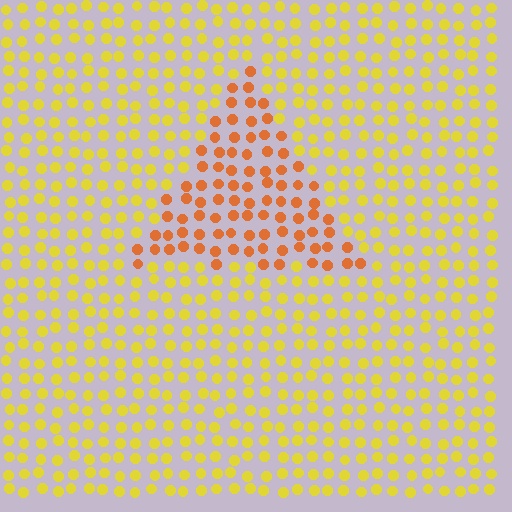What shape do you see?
I see a triangle.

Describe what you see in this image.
The image is filled with small yellow elements in a uniform arrangement. A triangle-shaped region is visible where the elements are tinted to a slightly different hue, forming a subtle color boundary.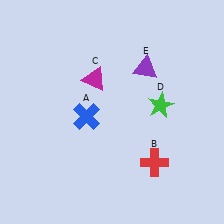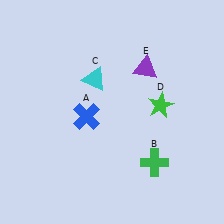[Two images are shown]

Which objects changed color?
B changed from red to green. C changed from magenta to cyan.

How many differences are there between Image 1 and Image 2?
There are 2 differences between the two images.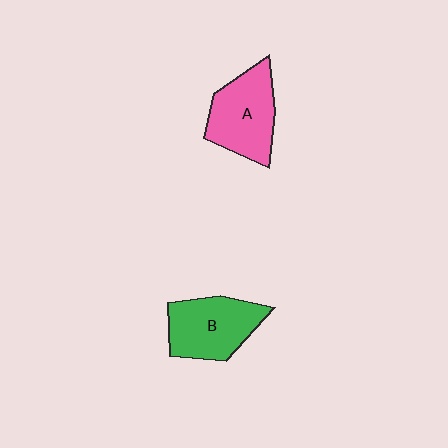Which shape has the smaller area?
Shape B (green).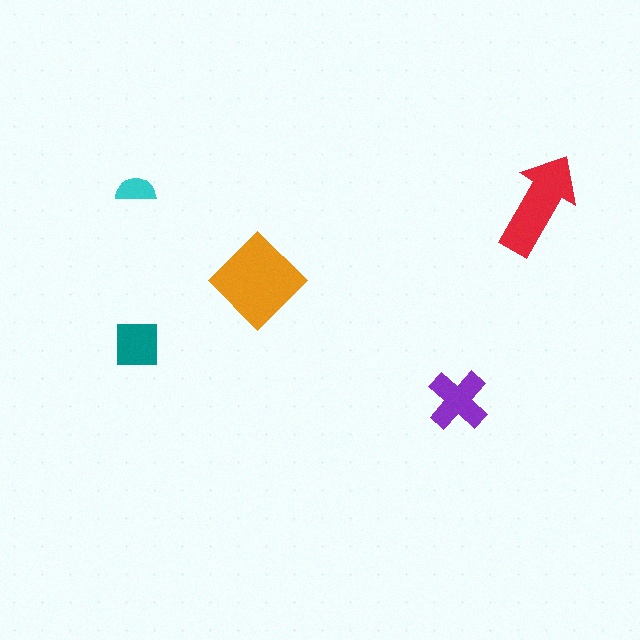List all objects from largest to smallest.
The orange diamond, the red arrow, the purple cross, the teal square, the cyan semicircle.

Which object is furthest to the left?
The cyan semicircle is leftmost.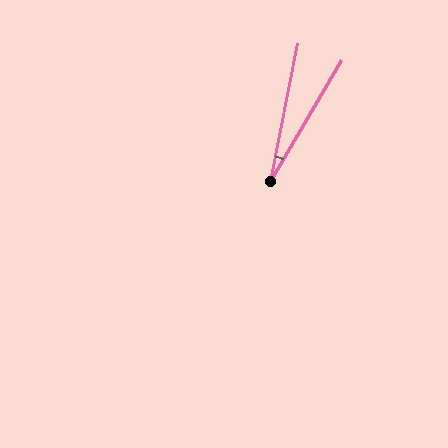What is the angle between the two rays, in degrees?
Approximately 19 degrees.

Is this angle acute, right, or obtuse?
It is acute.